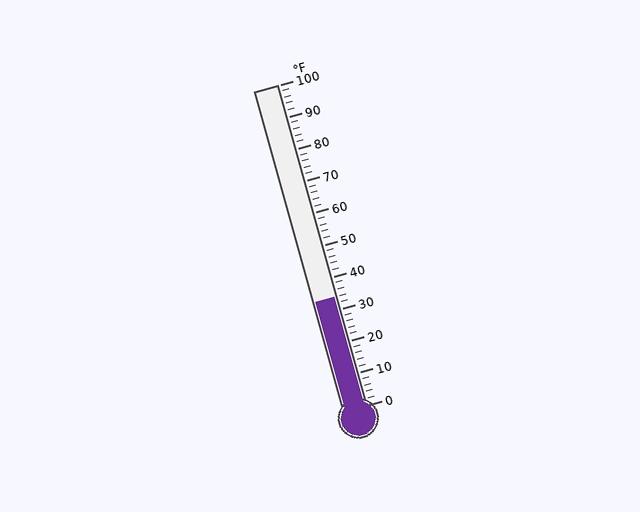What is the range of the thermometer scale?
The thermometer scale ranges from 0°F to 100°F.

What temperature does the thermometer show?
The thermometer shows approximately 34°F.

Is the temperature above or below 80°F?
The temperature is below 80°F.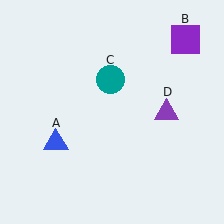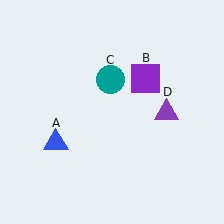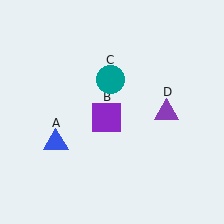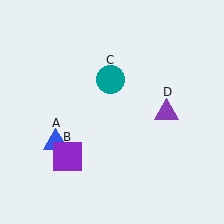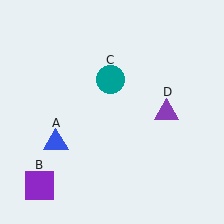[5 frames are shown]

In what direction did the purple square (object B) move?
The purple square (object B) moved down and to the left.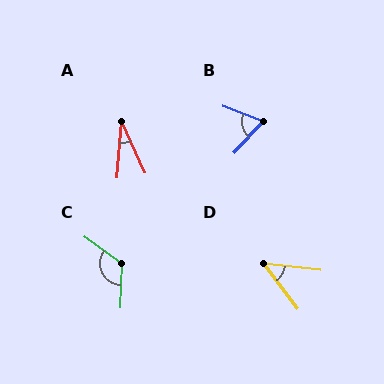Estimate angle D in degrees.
Approximately 47 degrees.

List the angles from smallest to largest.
A (30°), D (47°), B (68°), C (125°).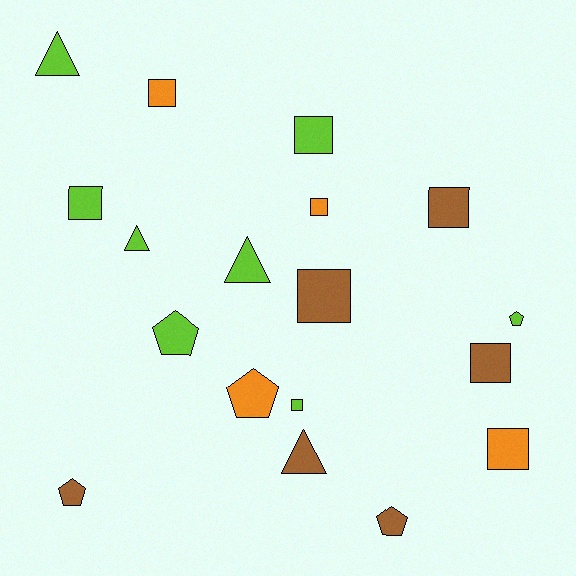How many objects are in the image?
There are 18 objects.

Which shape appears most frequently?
Square, with 9 objects.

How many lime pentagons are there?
There are 2 lime pentagons.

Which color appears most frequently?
Lime, with 8 objects.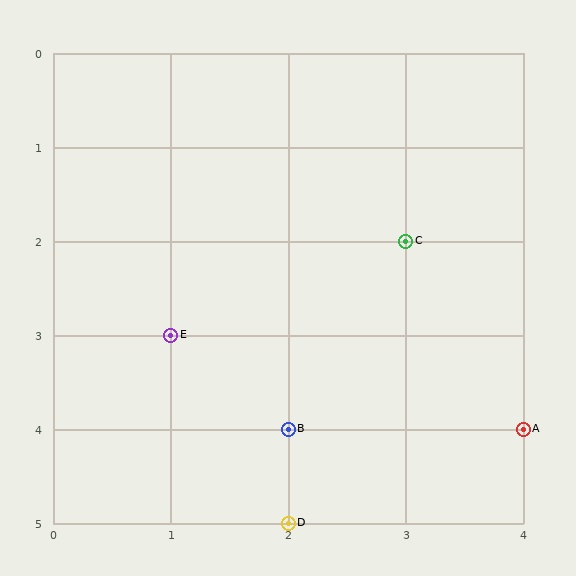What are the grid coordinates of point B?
Point B is at grid coordinates (2, 4).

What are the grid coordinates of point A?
Point A is at grid coordinates (4, 4).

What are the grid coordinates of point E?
Point E is at grid coordinates (1, 3).